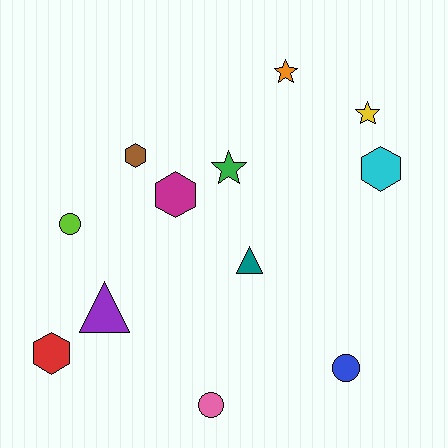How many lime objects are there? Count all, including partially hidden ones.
There is 1 lime object.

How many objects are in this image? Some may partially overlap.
There are 12 objects.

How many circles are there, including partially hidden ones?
There are 3 circles.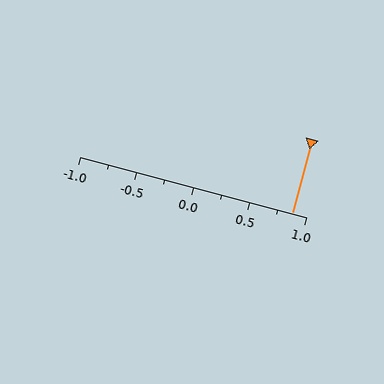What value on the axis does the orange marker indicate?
The marker indicates approximately 0.88.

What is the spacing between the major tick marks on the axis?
The major ticks are spaced 0.5 apart.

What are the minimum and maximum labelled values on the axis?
The axis runs from -1.0 to 1.0.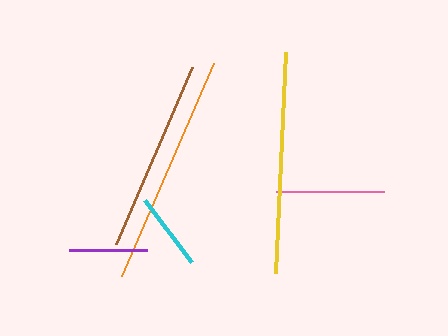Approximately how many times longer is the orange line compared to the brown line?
The orange line is approximately 1.2 times the length of the brown line.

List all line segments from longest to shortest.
From longest to shortest: orange, yellow, brown, pink, purple, cyan.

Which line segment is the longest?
The orange line is the longest at approximately 232 pixels.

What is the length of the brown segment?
The brown segment is approximately 192 pixels long.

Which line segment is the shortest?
The cyan line is the shortest at approximately 78 pixels.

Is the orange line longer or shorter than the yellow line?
The orange line is longer than the yellow line.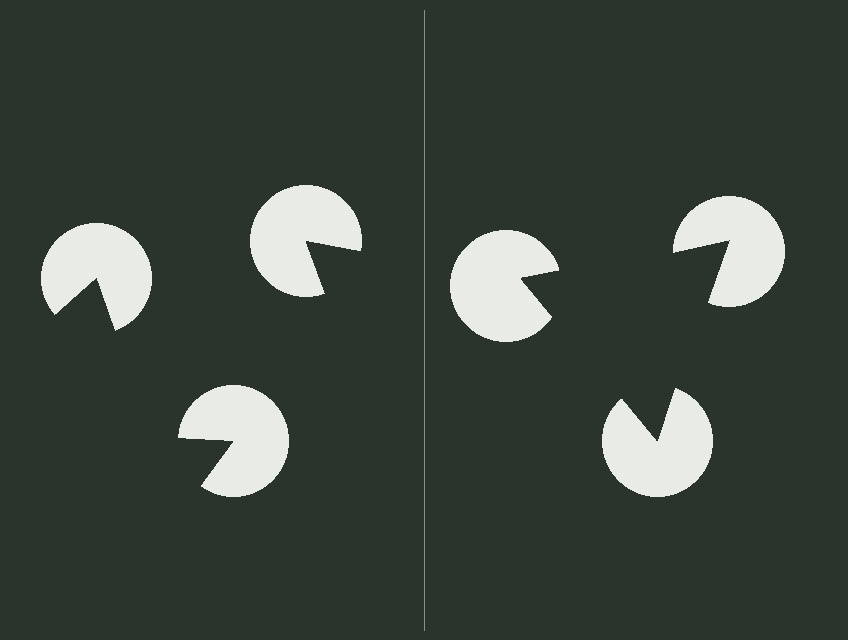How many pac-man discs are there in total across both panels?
6 — 3 on each side.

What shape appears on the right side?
An illusory triangle.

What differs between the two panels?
The pac-man discs are positioned identically on both sides; only the wedge orientations differ. On the right they align to a triangle; on the left they are misaligned.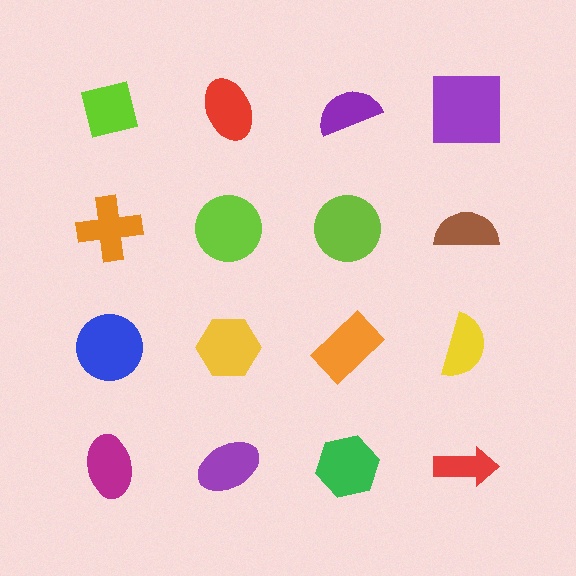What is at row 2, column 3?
A lime circle.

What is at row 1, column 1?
A lime square.